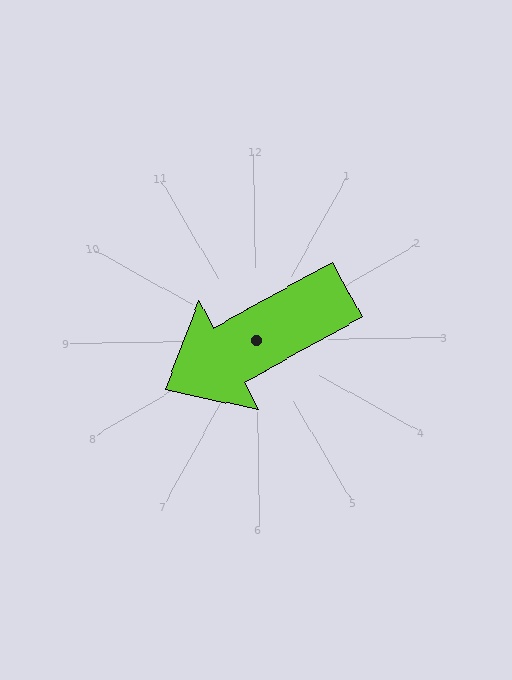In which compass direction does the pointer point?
Southwest.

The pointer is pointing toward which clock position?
Roughly 8 o'clock.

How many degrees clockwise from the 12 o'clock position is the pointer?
Approximately 242 degrees.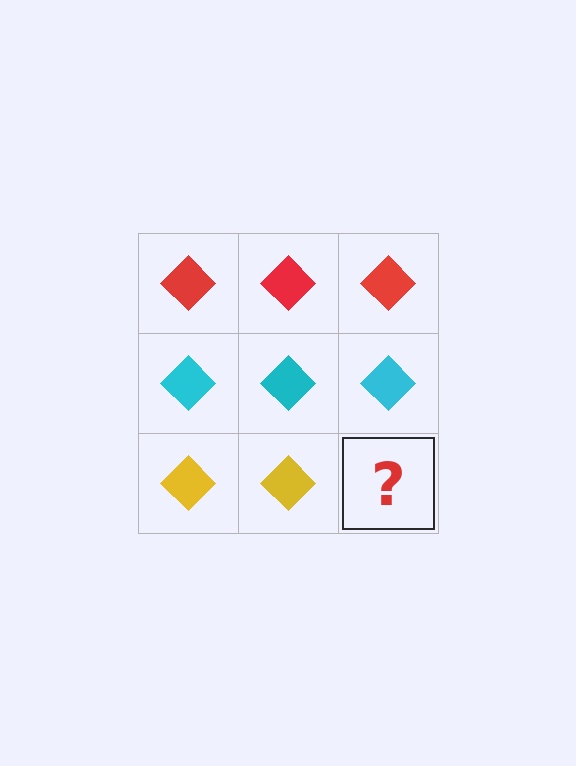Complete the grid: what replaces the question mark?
The question mark should be replaced with a yellow diamond.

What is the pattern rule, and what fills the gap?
The rule is that each row has a consistent color. The gap should be filled with a yellow diamond.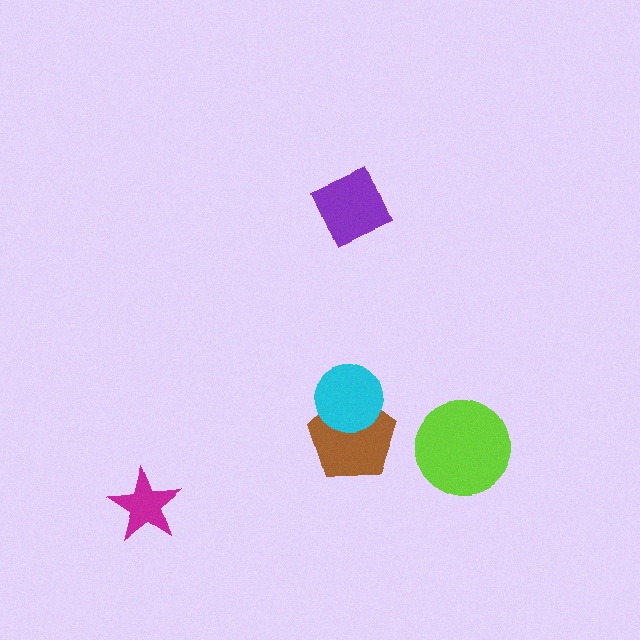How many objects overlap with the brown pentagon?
1 object overlaps with the brown pentagon.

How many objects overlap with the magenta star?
0 objects overlap with the magenta star.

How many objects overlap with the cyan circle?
1 object overlaps with the cyan circle.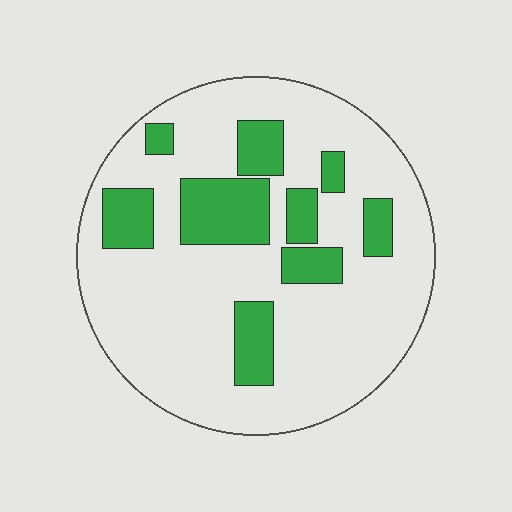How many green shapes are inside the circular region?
9.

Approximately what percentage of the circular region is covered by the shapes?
Approximately 25%.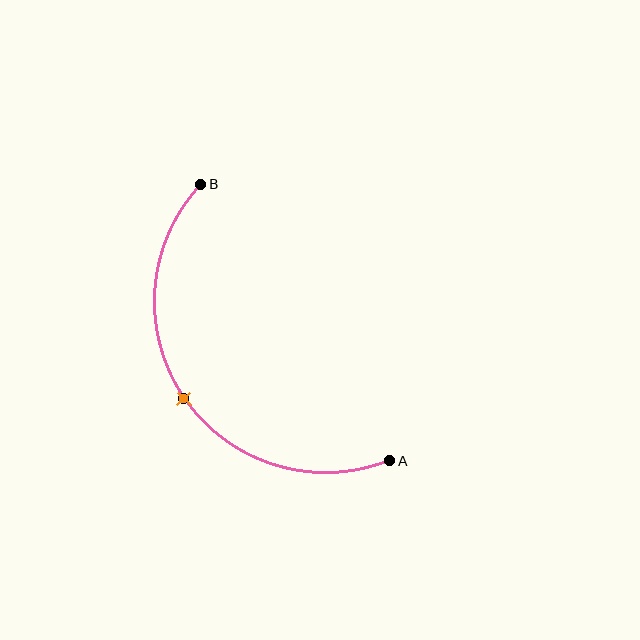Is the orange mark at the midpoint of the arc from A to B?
Yes. The orange mark lies on the arc at equal arc-length from both A and B — it is the arc midpoint.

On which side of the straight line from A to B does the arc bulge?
The arc bulges below and to the left of the straight line connecting A and B.